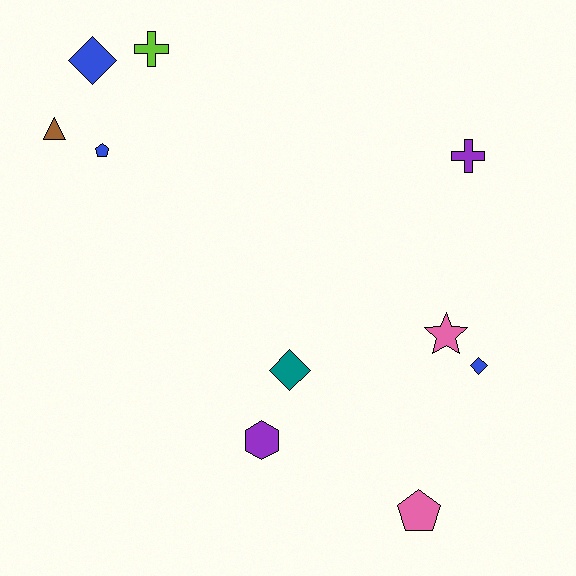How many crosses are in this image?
There are 2 crosses.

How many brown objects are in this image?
There is 1 brown object.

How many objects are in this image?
There are 10 objects.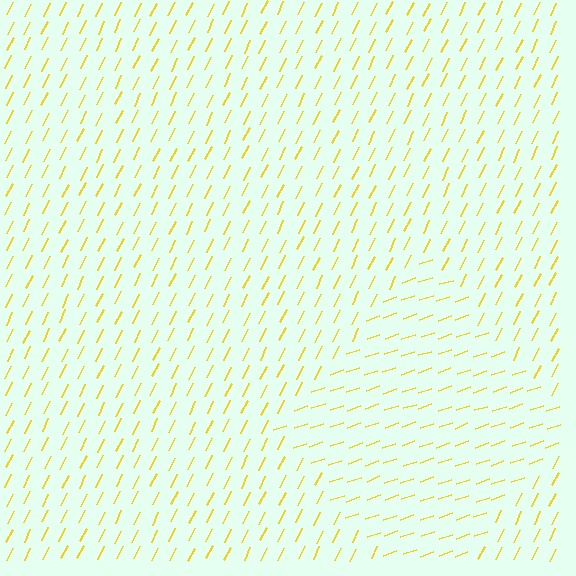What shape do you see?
I see a diamond.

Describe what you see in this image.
The image is filled with small yellow line segments. A diamond region in the image has lines oriented differently from the surrounding lines, creating a visible texture boundary.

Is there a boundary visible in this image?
Yes, there is a texture boundary formed by a change in line orientation.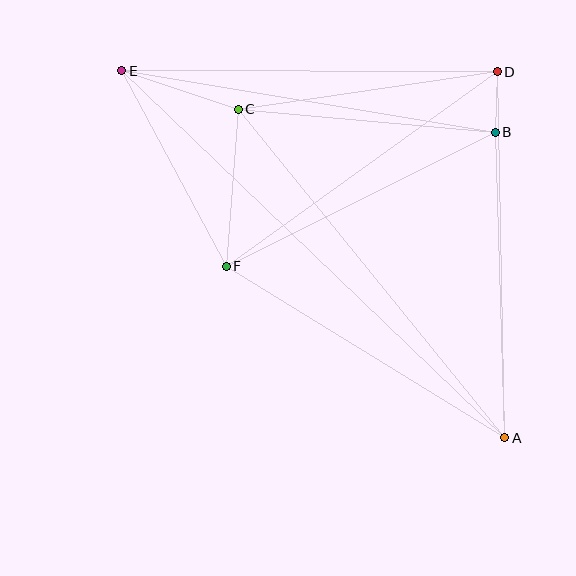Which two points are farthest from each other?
Points A and E are farthest from each other.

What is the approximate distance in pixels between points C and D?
The distance between C and D is approximately 262 pixels.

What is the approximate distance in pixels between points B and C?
The distance between B and C is approximately 258 pixels.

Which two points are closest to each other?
Points B and D are closest to each other.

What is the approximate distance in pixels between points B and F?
The distance between B and F is approximately 301 pixels.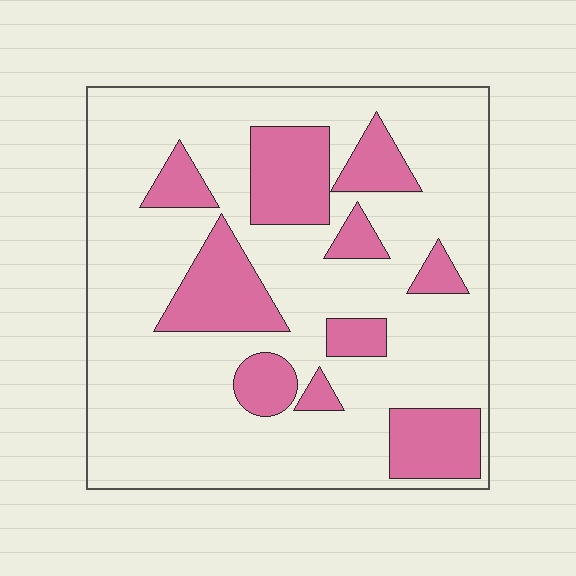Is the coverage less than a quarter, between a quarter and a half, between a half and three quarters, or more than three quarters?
Less than a quarter.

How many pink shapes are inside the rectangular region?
10.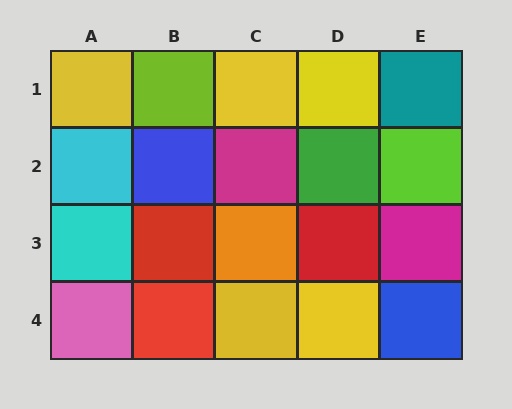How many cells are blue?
2 cells are blue.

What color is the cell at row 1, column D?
Yellow.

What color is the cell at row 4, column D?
Yellow.